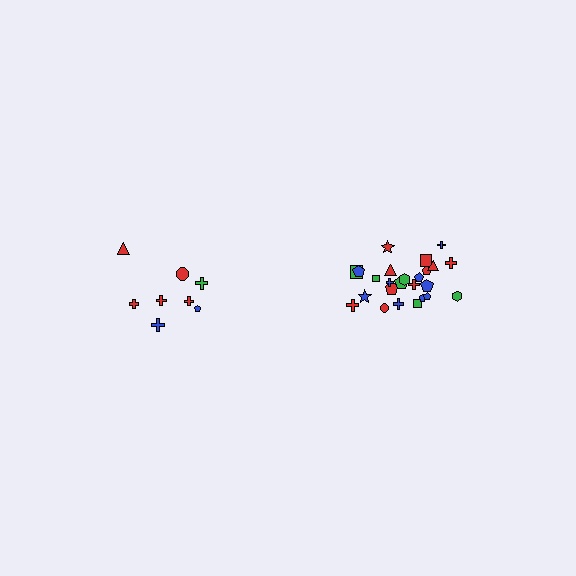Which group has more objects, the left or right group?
The right group.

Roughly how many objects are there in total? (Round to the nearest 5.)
Roughly 35 objects in total.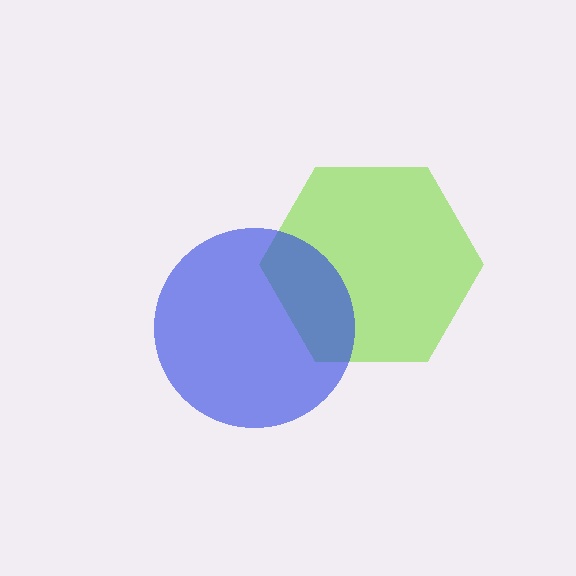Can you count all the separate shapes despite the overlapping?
Yes, there are 2 separate shapes.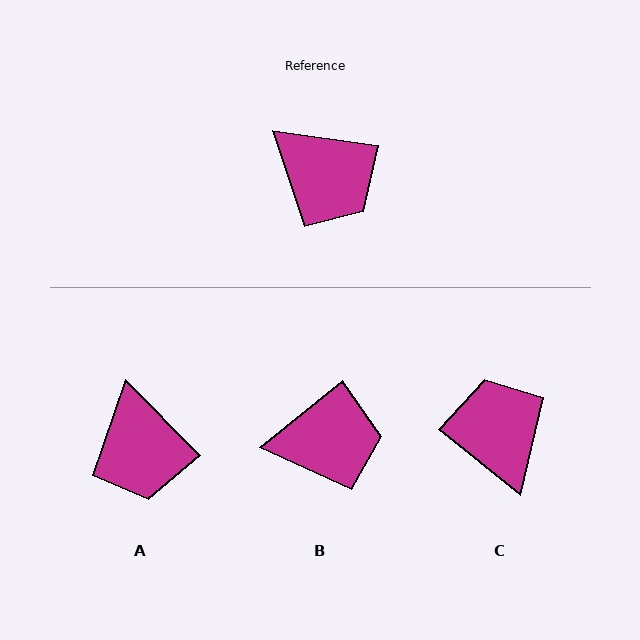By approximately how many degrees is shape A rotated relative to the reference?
Approximately 37 degrees clockwise.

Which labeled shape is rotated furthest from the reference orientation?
C, about 149 degrees away.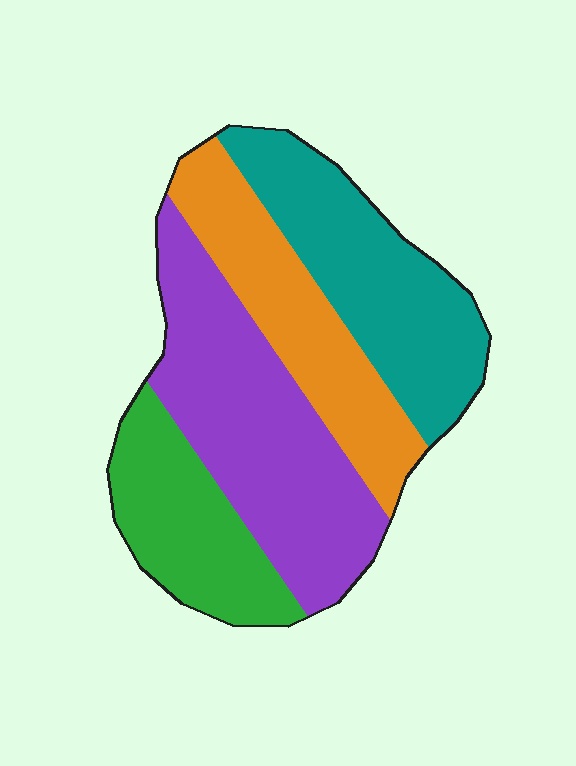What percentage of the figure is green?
Green covers around 20% of the figure.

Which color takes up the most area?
Purple, at roughly 35%.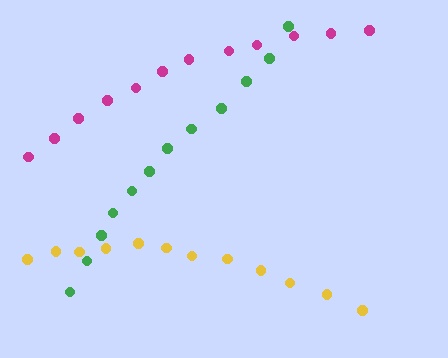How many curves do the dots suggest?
There are 3 distinct paths.